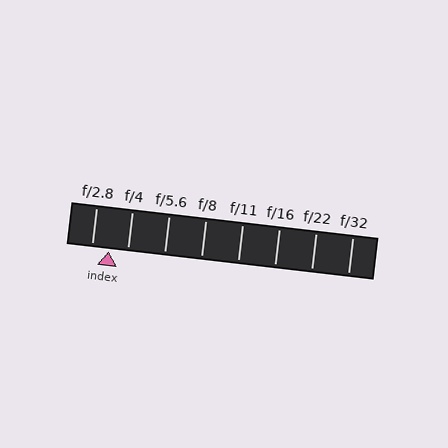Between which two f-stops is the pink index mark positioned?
The index mark is between f/2.8 and f/4.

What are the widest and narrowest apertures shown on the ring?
The widest aperture shown is f/2.8 and the narrowest is f/32.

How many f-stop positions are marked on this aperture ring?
There are 8 f-stop positions marked.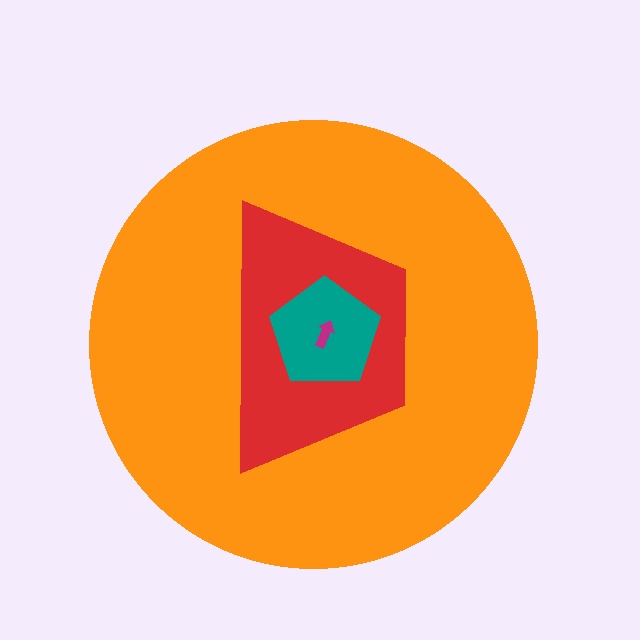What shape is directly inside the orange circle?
The red trapezoid.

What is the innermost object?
The magenta arrow.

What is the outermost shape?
The orange circle.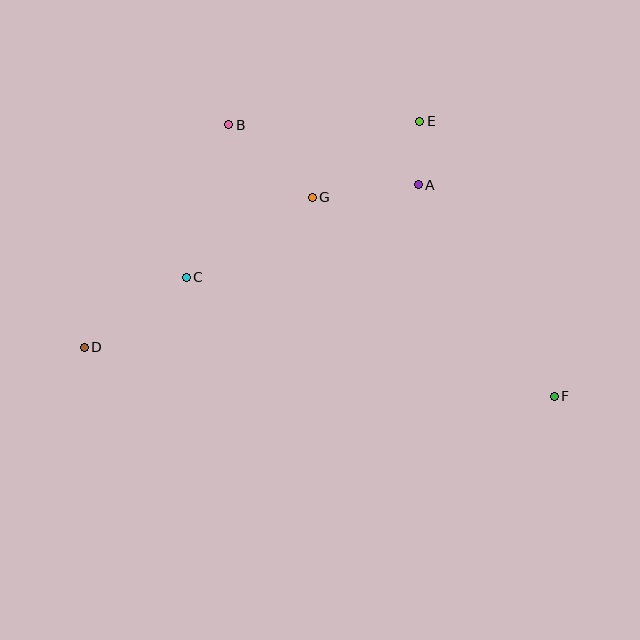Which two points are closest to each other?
Points A and E are closest to each other.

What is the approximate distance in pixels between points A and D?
The distance between A and D is approximately 372 pixels.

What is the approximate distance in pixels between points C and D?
The distance between C and D is approximately 124 pixels.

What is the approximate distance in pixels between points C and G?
The distance between C and G is approximately 150 pixels.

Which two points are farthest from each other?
Points D and F are farthest from each other.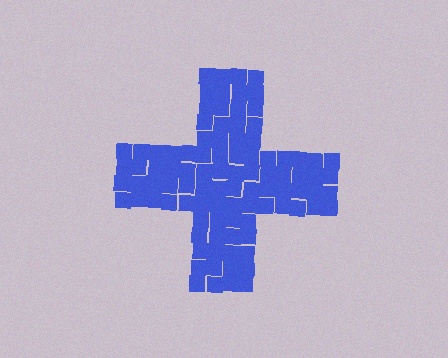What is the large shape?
The large shape is a cross.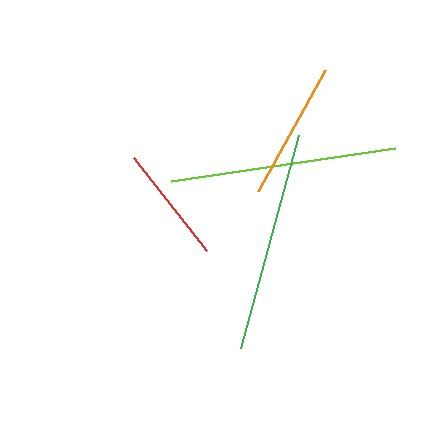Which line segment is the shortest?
The red line is the shortest at approximately 119 pixels.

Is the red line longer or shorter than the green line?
The green line is longer than the red line.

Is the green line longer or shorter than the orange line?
The green line is longer than the orange line.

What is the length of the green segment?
The green segment is approximately 221 pixels long.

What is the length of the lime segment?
The lime segment is approximately 227 pixels long.